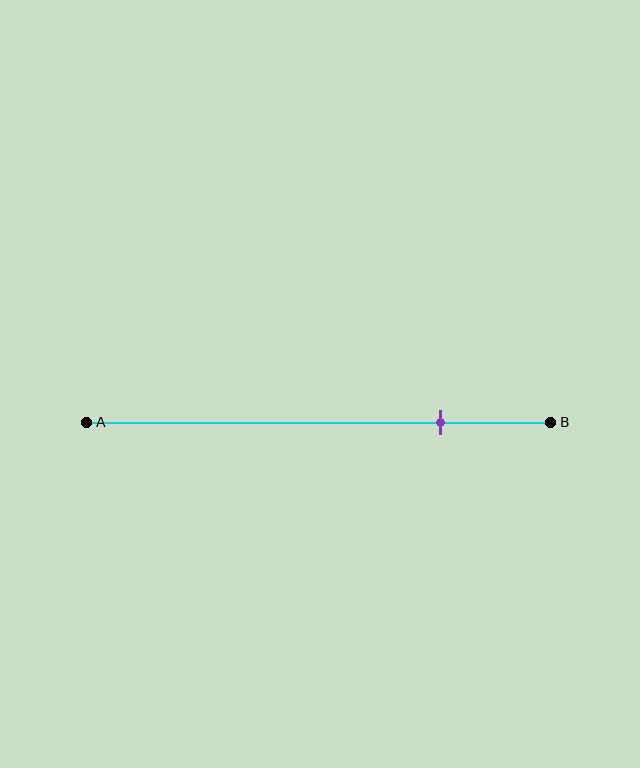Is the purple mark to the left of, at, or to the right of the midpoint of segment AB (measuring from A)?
The purple mark is to the right of the midpoint of segment AB.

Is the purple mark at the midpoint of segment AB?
No, the mark is at about 75% from A, not at the 50% midpoint.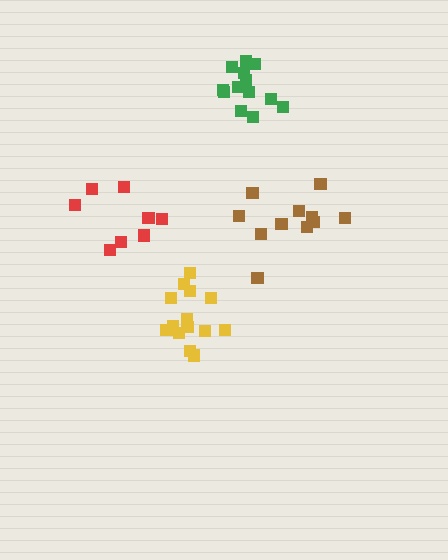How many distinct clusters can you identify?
There are 4 distinct clusters.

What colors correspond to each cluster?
The clusters are colored: brown, yellow, red, green.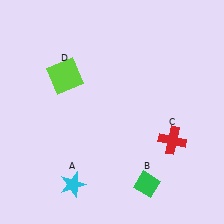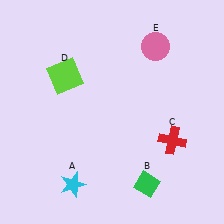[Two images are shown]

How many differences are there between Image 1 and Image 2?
There is 1 difference between the two images.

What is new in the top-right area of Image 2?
A pink circle (E) was added in the top-right area of Image 2.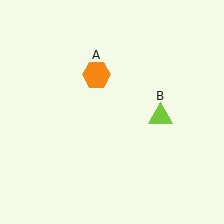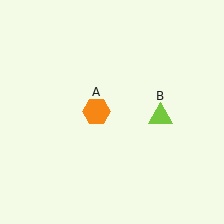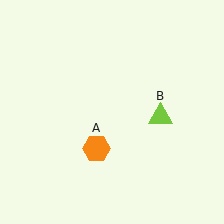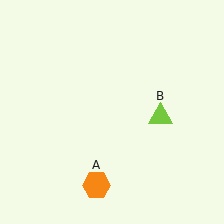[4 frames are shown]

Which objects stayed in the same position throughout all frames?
Lime triangle (object B) remained stationary.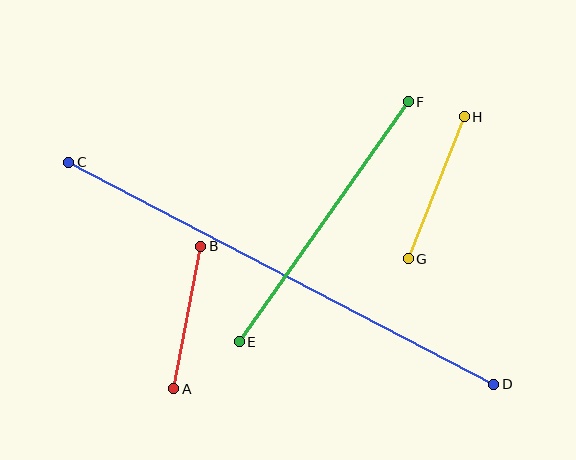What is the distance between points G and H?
The distance is approximately 153 pixels.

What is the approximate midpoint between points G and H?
The midpoint is at approximately (436, 188) pixels.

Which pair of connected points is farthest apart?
Points C and D are farthest apart.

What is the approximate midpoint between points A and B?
The midpoint is at approximately (187, 318) pixels.